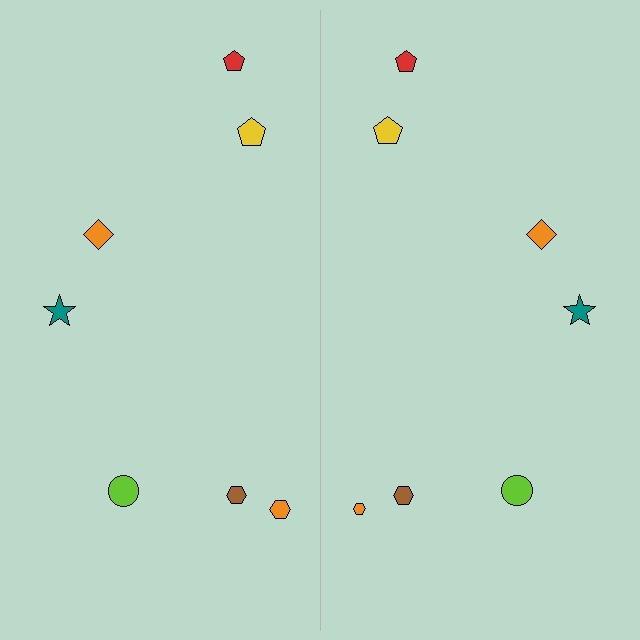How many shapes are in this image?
There are 14 shapes in this image.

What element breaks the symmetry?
The orange hexagon on the right side has a different size than its mirror counterpart.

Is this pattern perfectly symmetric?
No, the pattern is not perfectly symmetric. The orange hexagon on the right side has a different size than its mirror counterpart.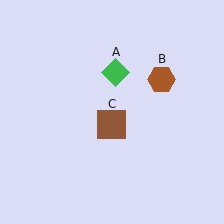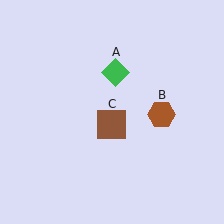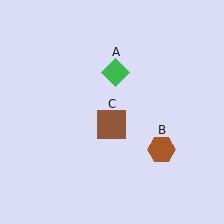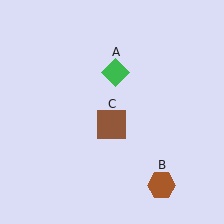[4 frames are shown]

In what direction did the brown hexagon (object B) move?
The brown hexagon (object B) moved down.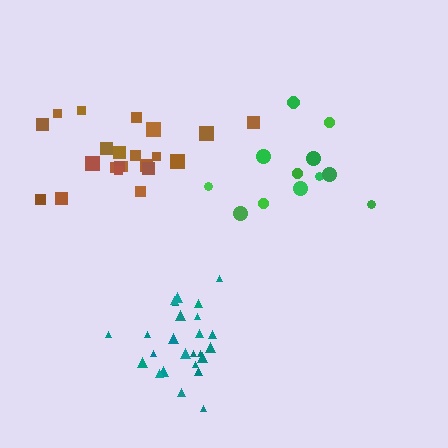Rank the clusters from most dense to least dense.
teal, brown, green.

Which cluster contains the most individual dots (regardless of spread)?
Teal (25).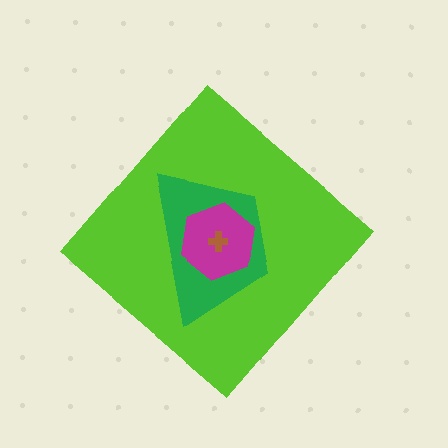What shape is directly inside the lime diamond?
The green trapezoid.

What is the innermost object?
The brown cross.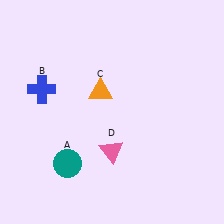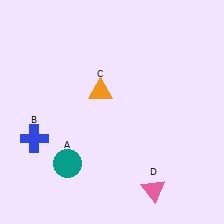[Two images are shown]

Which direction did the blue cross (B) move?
The blue cross (B) moved down.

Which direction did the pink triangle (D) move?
The pink triangle (D) moved right.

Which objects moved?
The objects that moved are: the blue cross (B), the pink triangle (D).